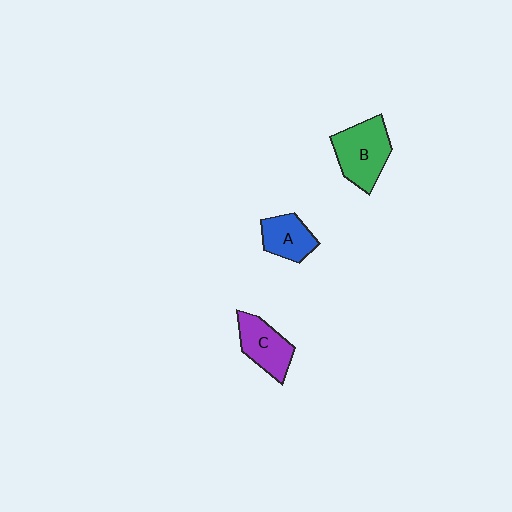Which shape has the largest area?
Shape B (green).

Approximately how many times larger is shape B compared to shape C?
Approximately 1.3 times.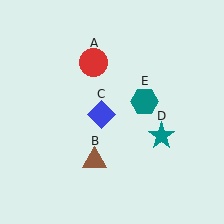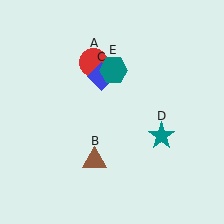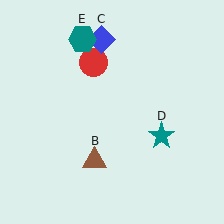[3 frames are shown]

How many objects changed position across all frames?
2 objects changed position: blue diamond (object C), teal hexagon (object E).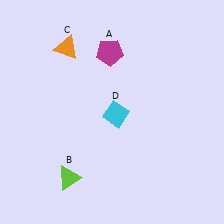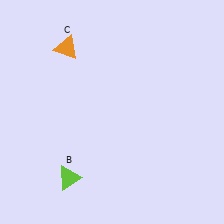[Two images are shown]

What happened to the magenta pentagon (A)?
The magenta pentagon (A) was removed in Image 2. It was in the top-left area of Image 1.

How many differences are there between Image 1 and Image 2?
There are 2 differences between the two images.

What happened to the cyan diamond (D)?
The cyan diamond (D) was removed in Image 2. It was in the bottom-right area of Image 1.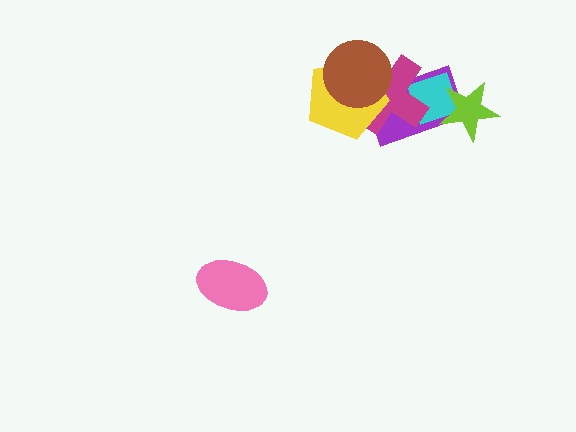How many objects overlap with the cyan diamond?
3 objects overlap with the cyan diamond.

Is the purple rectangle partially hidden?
Yes, it is partially covered by another shape.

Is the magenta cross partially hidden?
Yes, it is partially covered by another shape.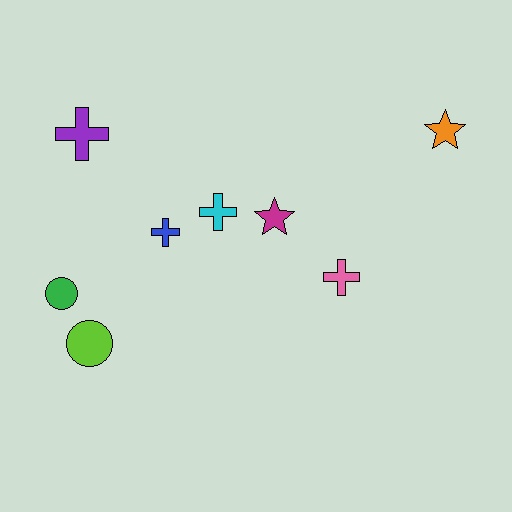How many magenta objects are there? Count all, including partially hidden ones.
There is 1 magenta object.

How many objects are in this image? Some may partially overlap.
There are 8 objects.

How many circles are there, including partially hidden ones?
There are 2 circles.